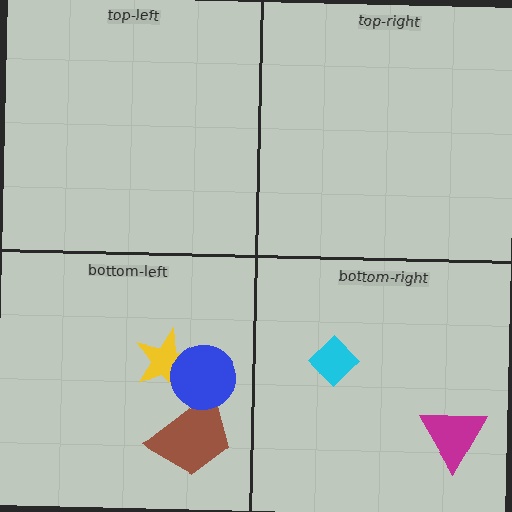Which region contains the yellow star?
The bottom-left region.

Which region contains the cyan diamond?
The bottom-right region.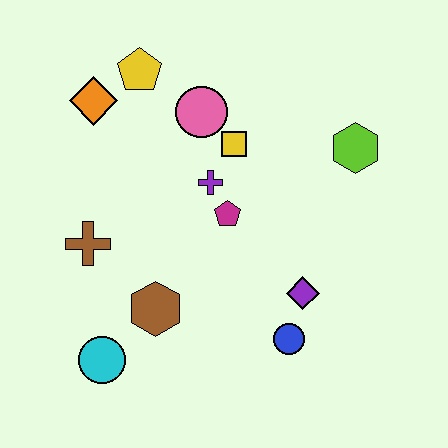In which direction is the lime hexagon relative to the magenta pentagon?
The lime hexagon is to the right of the magenta pentagon.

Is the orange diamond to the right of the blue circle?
No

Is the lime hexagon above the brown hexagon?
Yes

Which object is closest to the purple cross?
The magenta pentagon is closest to the purple cross.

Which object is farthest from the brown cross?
The lime hexagon is farthest from the brown cross.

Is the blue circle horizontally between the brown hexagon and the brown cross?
No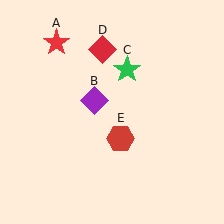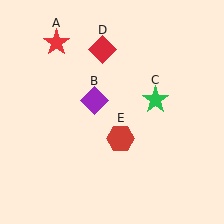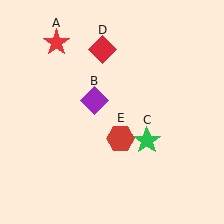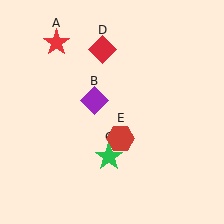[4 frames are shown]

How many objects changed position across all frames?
1 object changed position: green star (object C).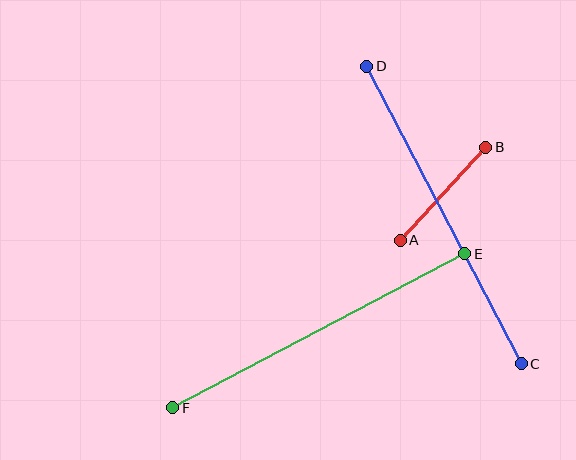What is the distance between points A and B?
The distance is approximately 126 pixels.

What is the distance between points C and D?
The distance is approximately 335 pixels.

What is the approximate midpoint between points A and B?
The midpoint is at approximately (443, 194) pixels.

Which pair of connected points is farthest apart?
Points C and D are farthest apart.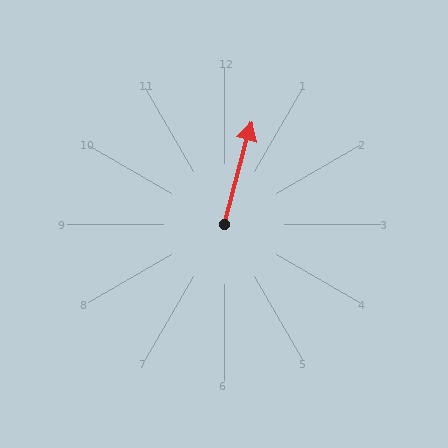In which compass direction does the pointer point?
North.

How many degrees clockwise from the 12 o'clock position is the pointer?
Approximately 15 degrees.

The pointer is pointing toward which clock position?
Roughly 12 o'clock.